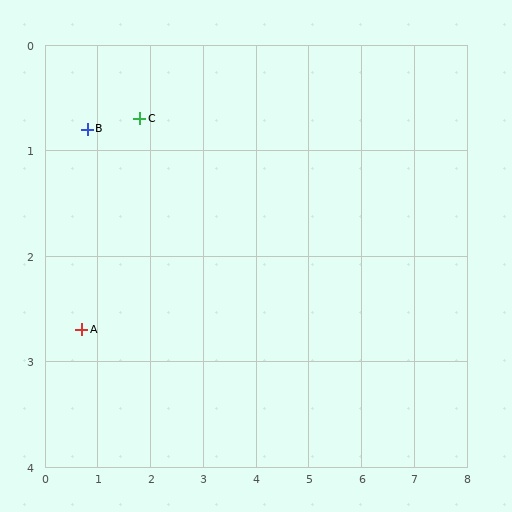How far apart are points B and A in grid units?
Points B and A are about 1.9 grid units apart.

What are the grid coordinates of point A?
Point A is at approximately (0.7, 2.7).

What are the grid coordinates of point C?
Point C is at approximately (1.8, 0.7).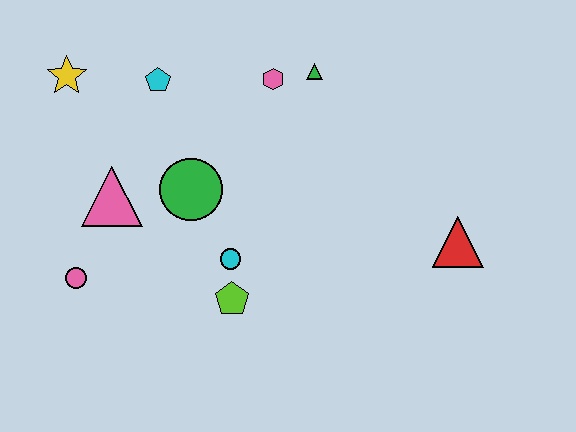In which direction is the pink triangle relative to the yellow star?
The pink triangle is below the yellow star.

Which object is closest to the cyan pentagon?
The yellow star is closest to the cyan pentagon.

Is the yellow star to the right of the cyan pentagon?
No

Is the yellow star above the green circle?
Yes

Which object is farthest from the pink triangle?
The red triangle is farthest from the pink triangle.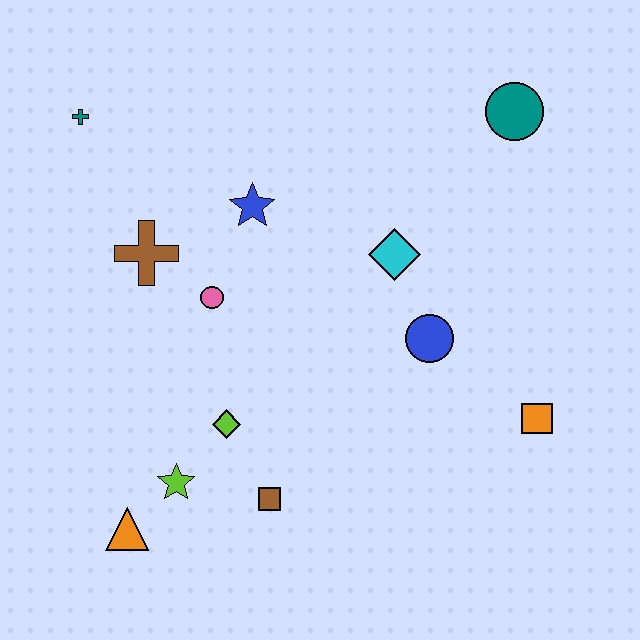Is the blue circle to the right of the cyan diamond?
Yes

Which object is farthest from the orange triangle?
The teal circle is farthest from the orange triangle.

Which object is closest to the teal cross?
The brown cross is closest to the teal cross.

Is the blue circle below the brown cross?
Yes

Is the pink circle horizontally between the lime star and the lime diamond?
Yes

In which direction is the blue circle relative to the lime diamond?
The blue circle is to the right of the lime diamond.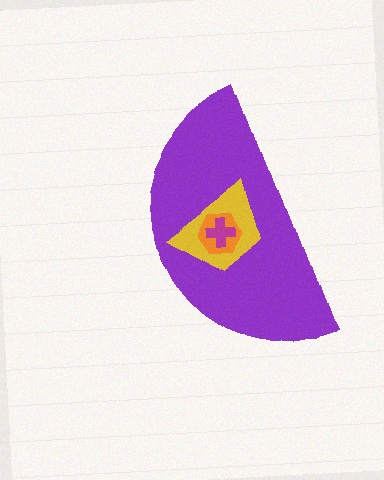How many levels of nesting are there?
4.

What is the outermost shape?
The purple semicircle.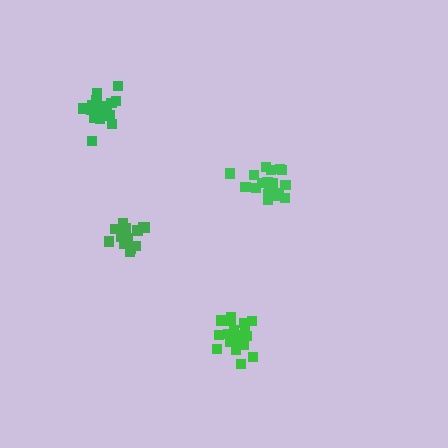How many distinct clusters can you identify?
There are 4 distinct clusters.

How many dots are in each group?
Group 1: 20 dots, Group 2: 15 dots, Group 3: 21 dots, Group 4: 21 dots (77 total).